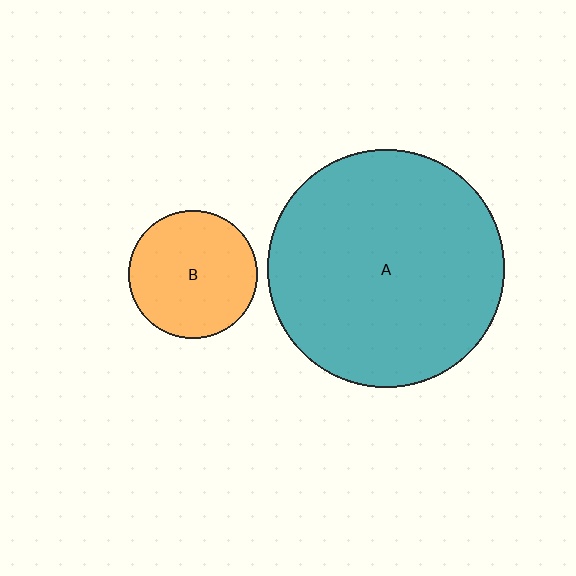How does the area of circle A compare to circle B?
Approximately 3.4 times.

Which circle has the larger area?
Circle A (teal).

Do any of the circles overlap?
No, none of the circles overlap.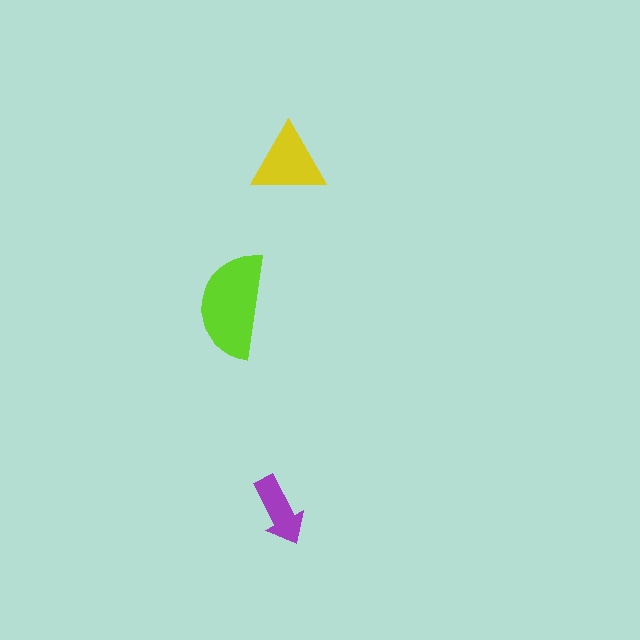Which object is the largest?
The lime semicircle.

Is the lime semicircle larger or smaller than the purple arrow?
Larger.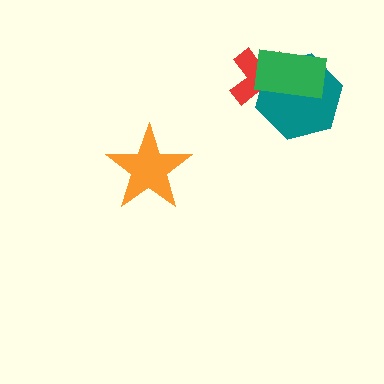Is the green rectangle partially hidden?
No, no other shape covers it.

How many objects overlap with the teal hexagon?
2 objects overlap with the teal hexagon.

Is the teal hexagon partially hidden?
Yes, it is partially covered by another shape.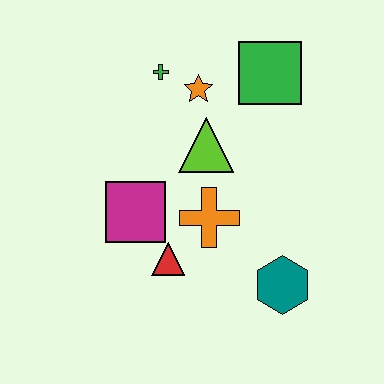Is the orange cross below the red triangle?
No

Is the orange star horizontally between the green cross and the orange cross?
Yes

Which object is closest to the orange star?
The green cross is closest to the orange star.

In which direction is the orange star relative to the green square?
The orange star is to the left of the green square.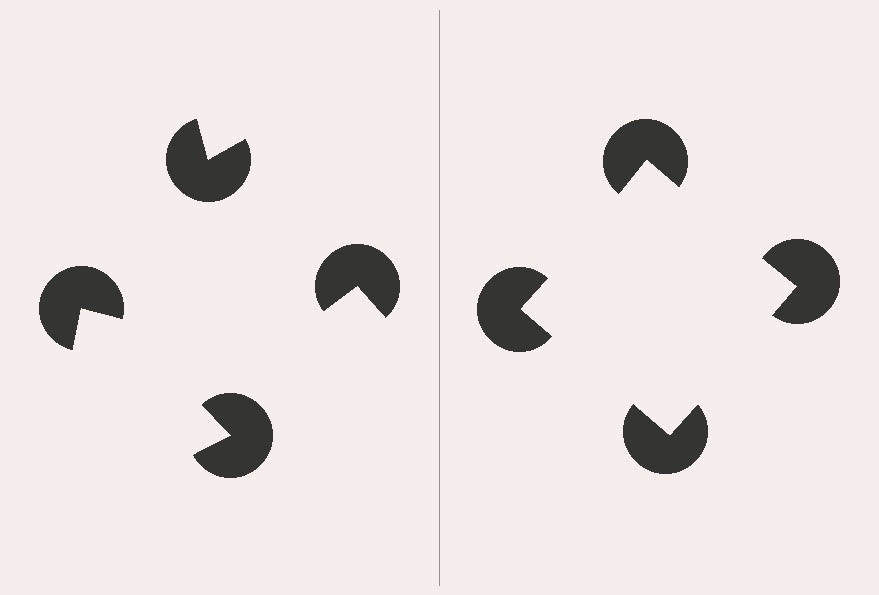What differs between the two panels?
The pac-man discs are positioned identically on both sides; only the wedge orientations differ. On the right they align to a square; on the left they are misaligned.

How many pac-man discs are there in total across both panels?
8 — 4 on each side.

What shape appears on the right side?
An illusory square.